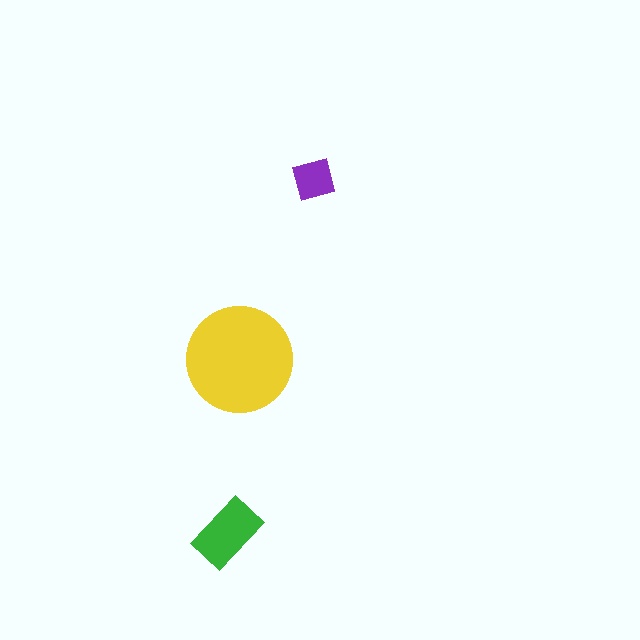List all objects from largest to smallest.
The yellow circle, the green rectangle, the purple square.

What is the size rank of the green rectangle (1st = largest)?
2nd.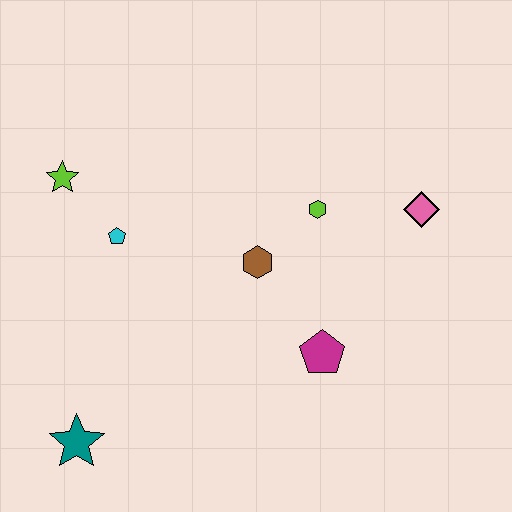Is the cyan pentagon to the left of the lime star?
No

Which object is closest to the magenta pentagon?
The brown hexagon is closest to the magenta pentagon.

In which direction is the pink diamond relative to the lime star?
The pink diamond is to the right of the lime star.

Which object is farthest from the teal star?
The pink diamond is farthest from the teal star.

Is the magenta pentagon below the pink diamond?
Yes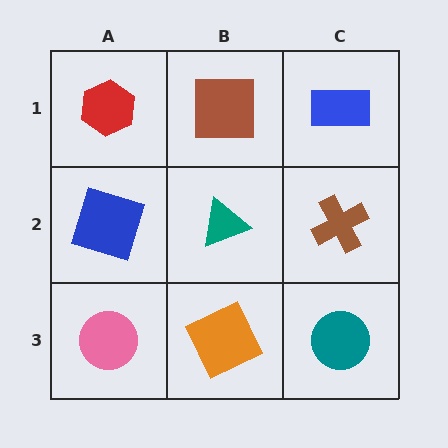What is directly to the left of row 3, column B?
A pink circle.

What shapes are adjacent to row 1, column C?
A brown cross (row 2, column C), a brown square (row 1, column B).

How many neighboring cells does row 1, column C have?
2.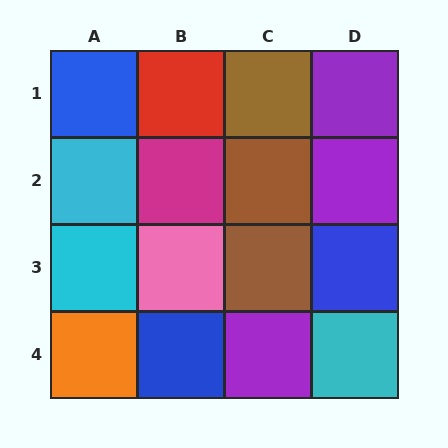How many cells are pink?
1 cell is pink.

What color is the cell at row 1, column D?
Purple.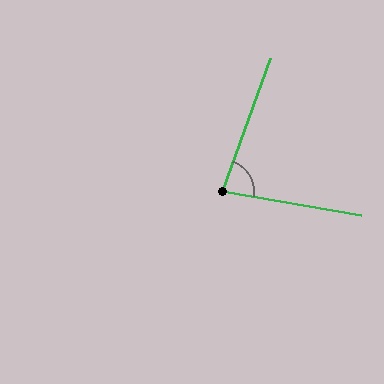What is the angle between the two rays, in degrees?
Approximately 80 degrees.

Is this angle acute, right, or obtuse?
It is acute.